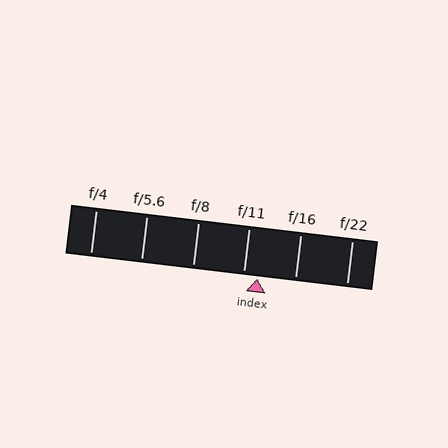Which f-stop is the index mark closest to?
The index mark is closest to f/11.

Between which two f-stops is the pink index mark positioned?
The index mark is between f/11 and f/16.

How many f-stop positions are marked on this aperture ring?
There are 6 f-stop positions marked.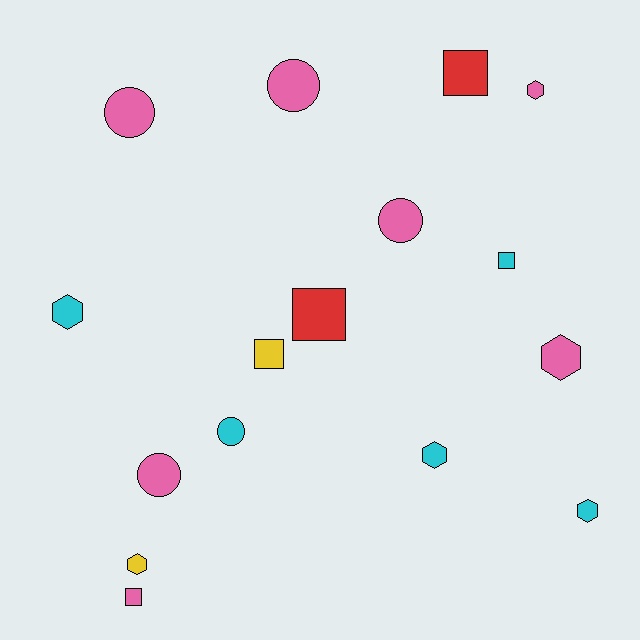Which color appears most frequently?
Pink, with 7 objects.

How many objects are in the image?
There are 16 objects.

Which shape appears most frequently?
Hexagon, with 6 objects.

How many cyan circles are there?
There is 1 cyan circle.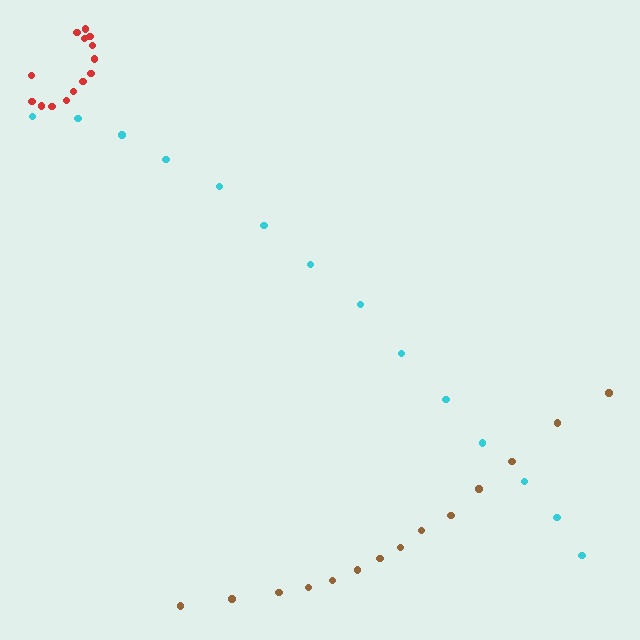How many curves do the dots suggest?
There are 3 distinct paths.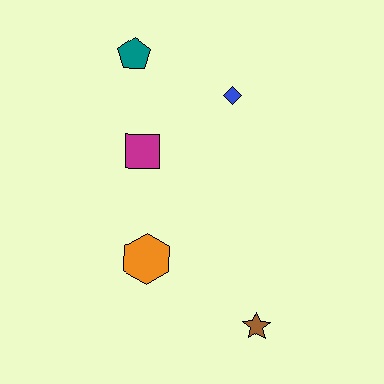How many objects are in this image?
There are 5 objects.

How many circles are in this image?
There are no circles.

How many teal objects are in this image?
There is 1 teal object.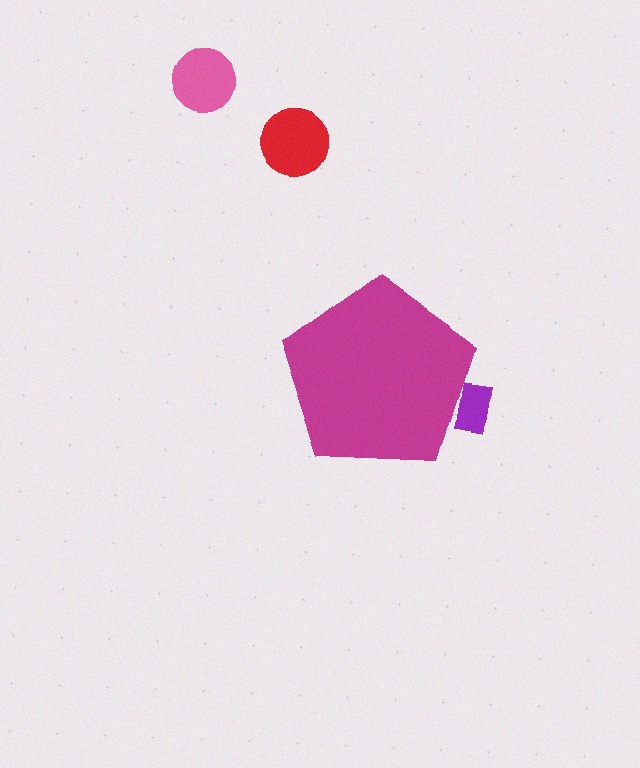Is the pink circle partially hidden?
No, the pink circle is fully visible.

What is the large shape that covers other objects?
A magenta pentagon.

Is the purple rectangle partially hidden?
Yes, the purple rectangle is partially hidden behind the magenta pentagon.